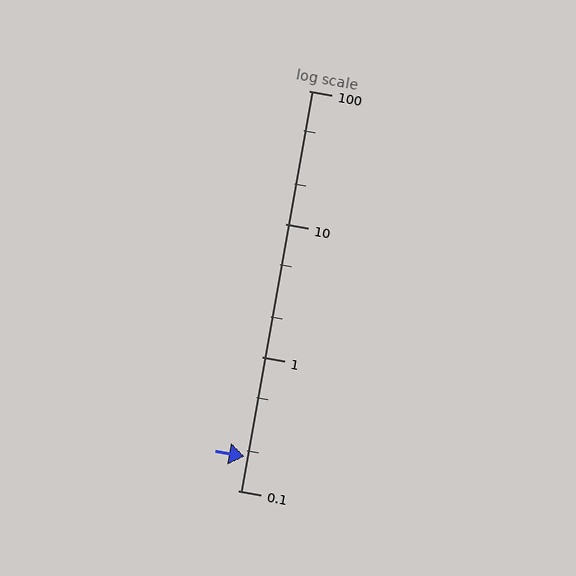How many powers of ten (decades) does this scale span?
The scale spans 3 decades, from 0.1 to 100.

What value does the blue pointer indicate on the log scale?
The pointer indicates approximately 0.18.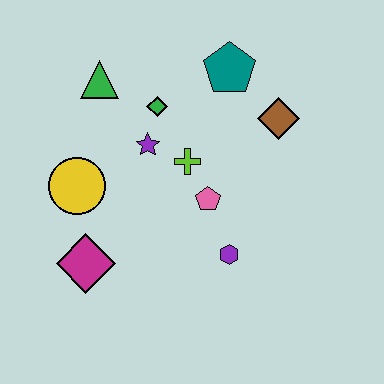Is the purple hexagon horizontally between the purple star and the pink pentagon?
No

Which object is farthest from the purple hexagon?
The green triangle is farthest from the purple hexagon.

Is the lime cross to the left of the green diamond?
No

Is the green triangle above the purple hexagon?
Yes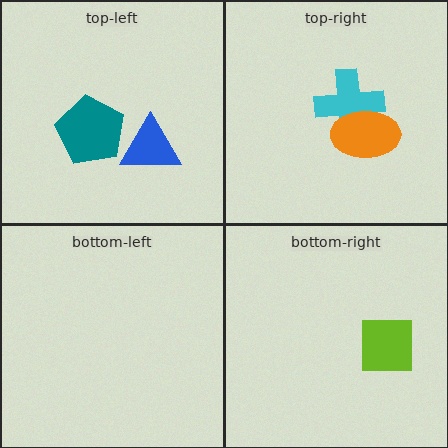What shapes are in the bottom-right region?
The lime square.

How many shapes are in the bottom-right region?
1.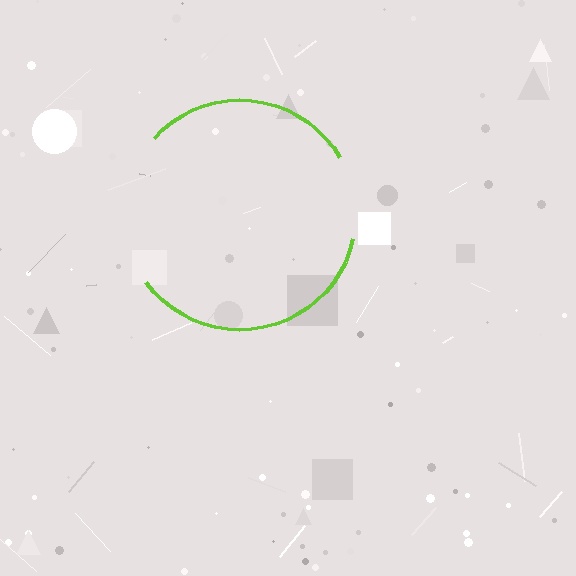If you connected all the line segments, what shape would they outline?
They would outline a circle.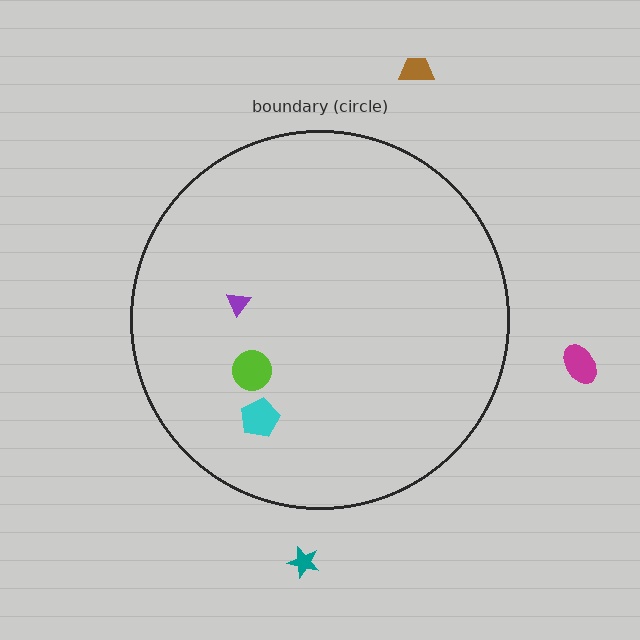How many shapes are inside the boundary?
3 inside, 3 outside.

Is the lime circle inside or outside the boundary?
Inside.